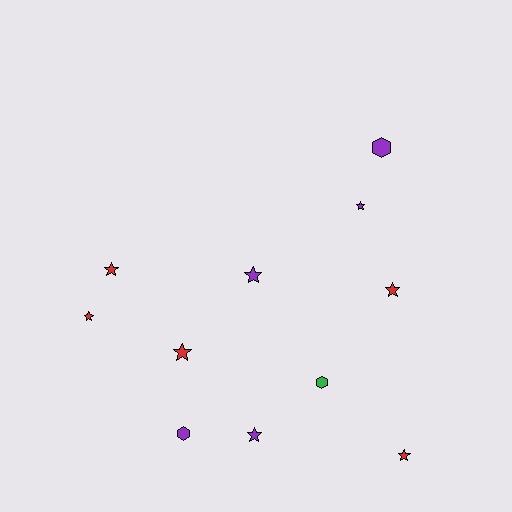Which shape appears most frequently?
Star, with 8 objects.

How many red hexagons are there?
There are no red hexagons.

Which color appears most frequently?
Purple, with 5 objects.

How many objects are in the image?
There are 11 objects.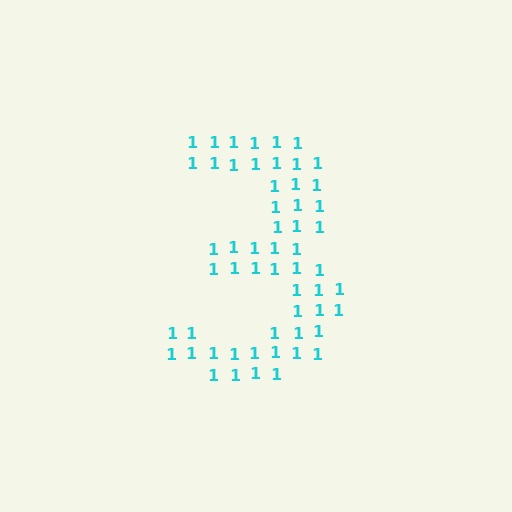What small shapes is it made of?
It is made of small digit 1's.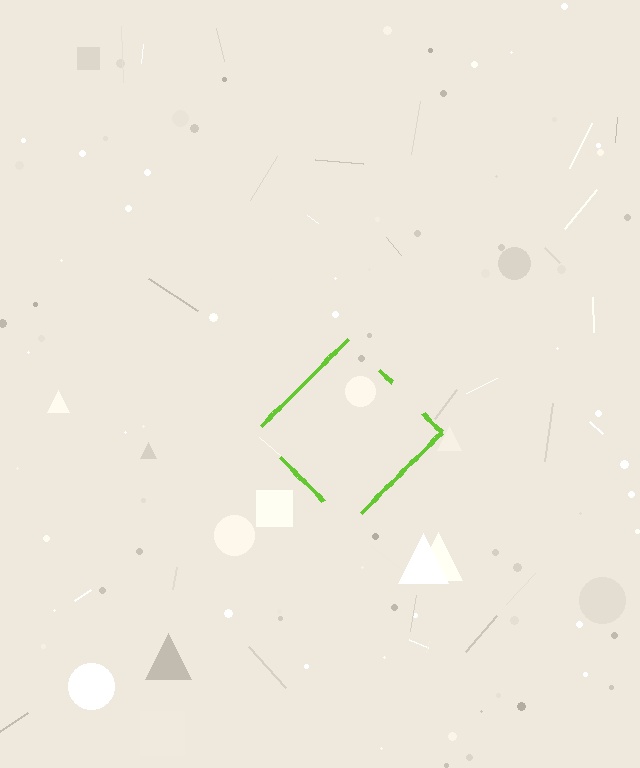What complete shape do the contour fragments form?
The contour fragments form a diamond.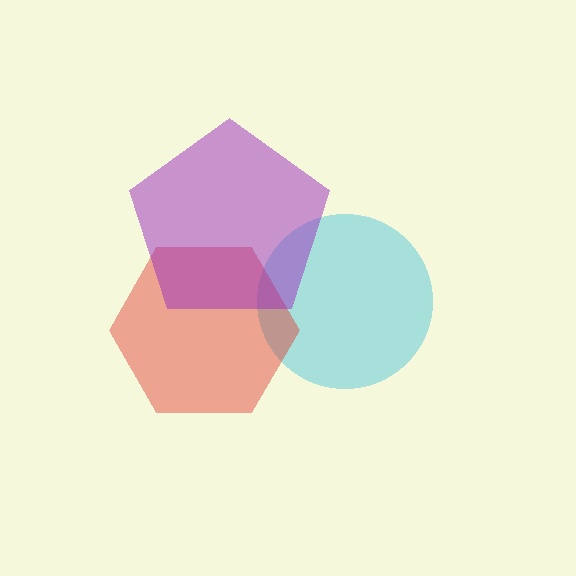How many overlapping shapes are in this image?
There are 3 overlapping shapes in the image.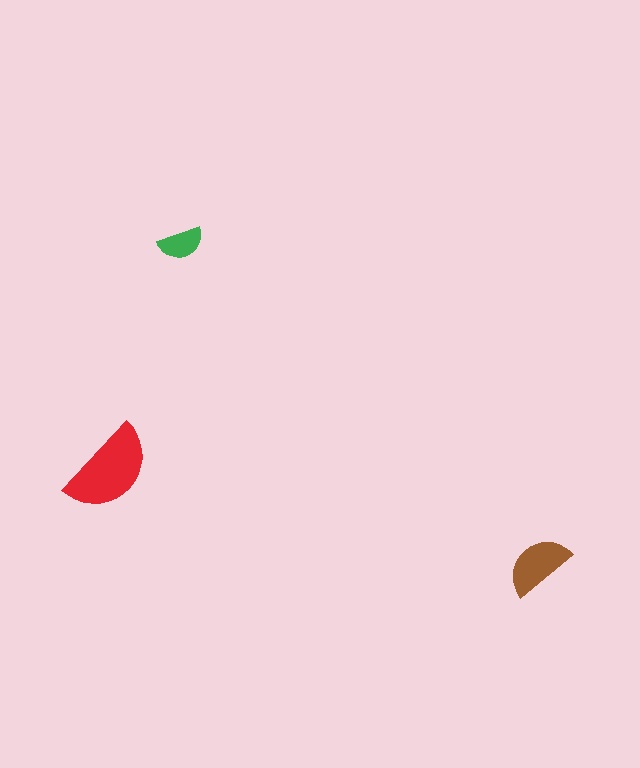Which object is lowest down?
The brown semicircle is bottommost.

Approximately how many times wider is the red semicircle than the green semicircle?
About 2 times wider.